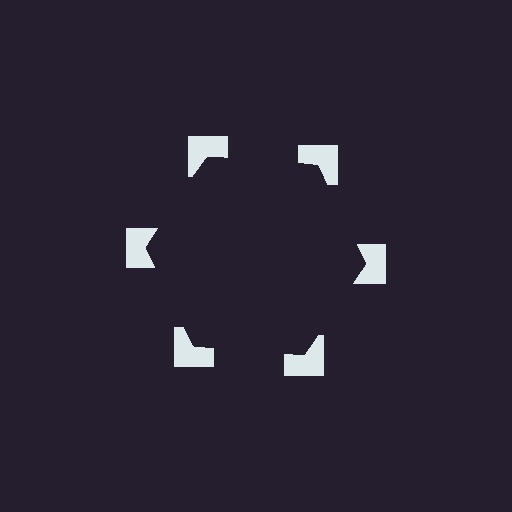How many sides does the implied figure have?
6 sides.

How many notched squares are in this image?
There are 6 — one at each vertex of the illusory hexagon.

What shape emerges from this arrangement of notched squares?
An illusory hexagon — its edges are inferred from the aligned wedge cuts in the notched squares, not physically drawn.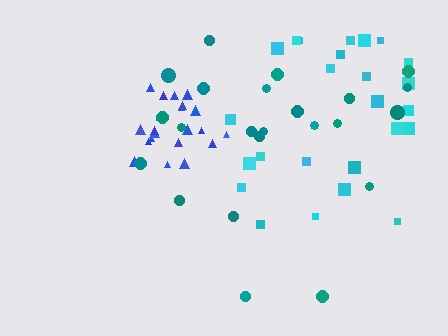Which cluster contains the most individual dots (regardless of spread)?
Cyan (26).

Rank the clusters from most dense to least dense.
blue, cyan, teal.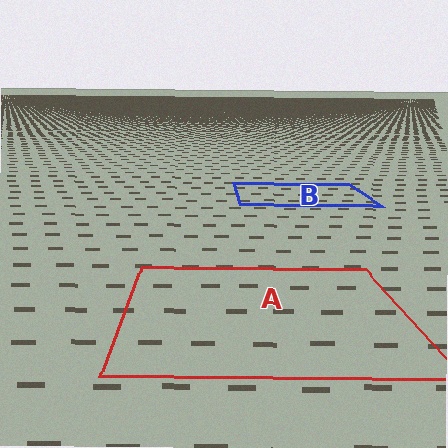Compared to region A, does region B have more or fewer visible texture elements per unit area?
Region B has more texture elements per unit area — they are packed more densely because it is farther away.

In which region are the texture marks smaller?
The texture marks are smaller in region B, because it is farther away.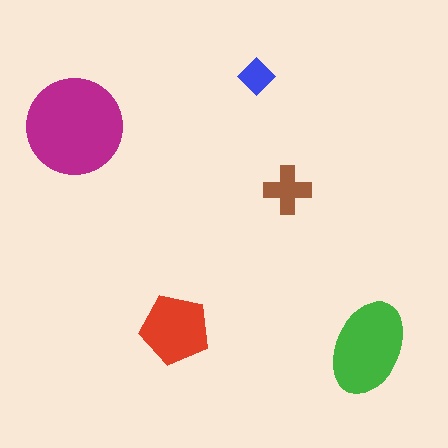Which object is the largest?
The magenta circle.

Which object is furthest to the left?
The magenta circle is leftmost.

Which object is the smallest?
The blue diamond.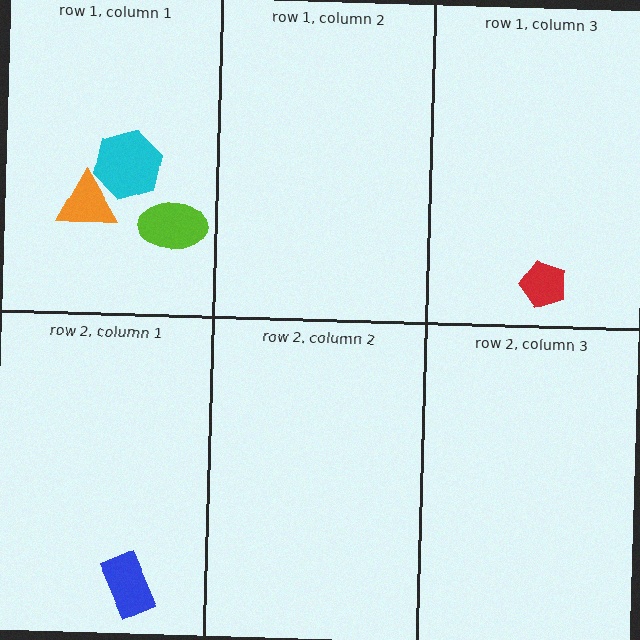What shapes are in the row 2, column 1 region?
The blue rectangle.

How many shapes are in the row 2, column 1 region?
1.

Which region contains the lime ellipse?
The row 1, column 1 region.